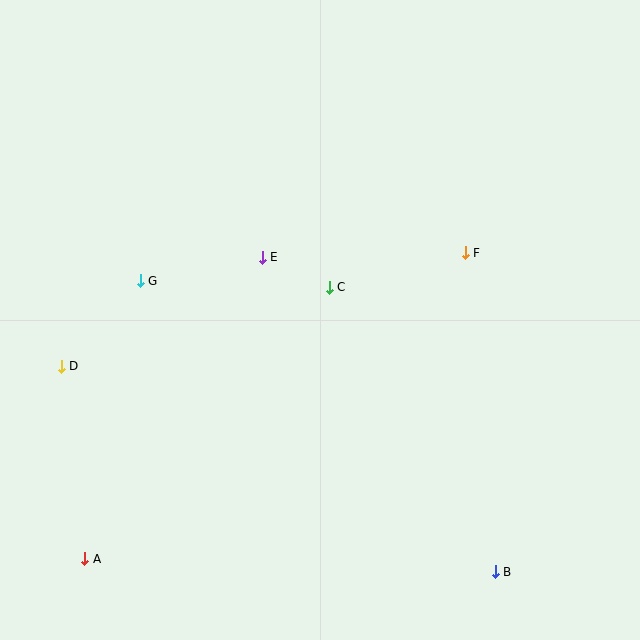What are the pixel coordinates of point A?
Point A is at (85, 559).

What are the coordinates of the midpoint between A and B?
The midpoint between A and B is at (290, 565).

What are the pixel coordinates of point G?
Point G is at (140, 281).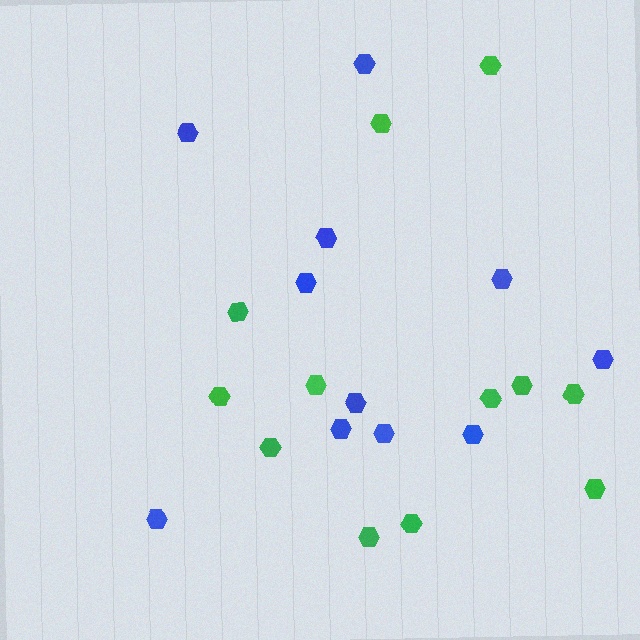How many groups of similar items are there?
There are 2 groups: one group of green hexagons (12) and one group of blue hexagons (11).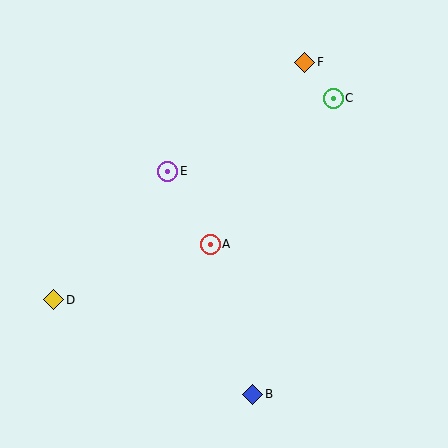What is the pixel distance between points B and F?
The distance between B and F is 336 pixels.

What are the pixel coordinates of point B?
Point B is at (253, 394).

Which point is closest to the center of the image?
Point A at (210, 244) is closest to the center.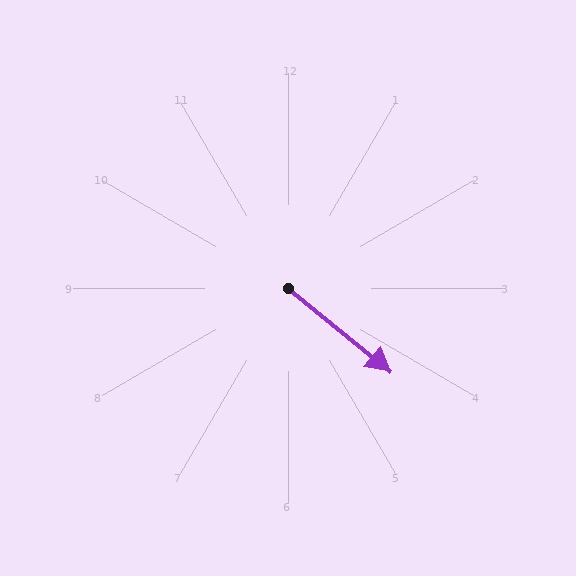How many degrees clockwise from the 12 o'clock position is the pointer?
Approximately 129 degrees.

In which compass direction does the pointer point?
Southeast.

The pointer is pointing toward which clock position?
Roughly 4 o'clock.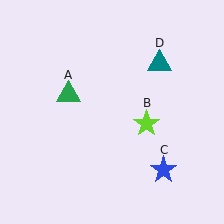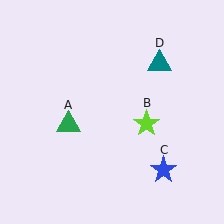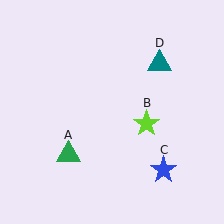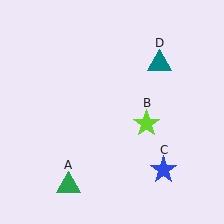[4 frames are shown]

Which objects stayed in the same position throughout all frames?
Lime star (object B) and blue star (object C) and teal triangle (object D) remained stationary.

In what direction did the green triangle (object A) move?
The green triangle (object A) moved down.